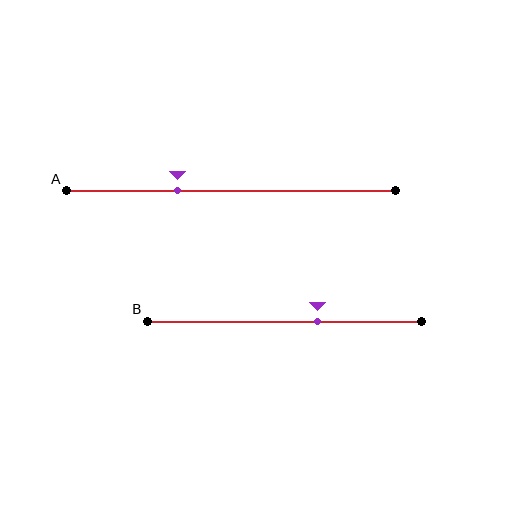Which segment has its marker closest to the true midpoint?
Segment B has its marker closest to the true midpoint.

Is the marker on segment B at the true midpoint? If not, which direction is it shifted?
No, the marker on segment B is shifted to the right by about 12% of the segment length.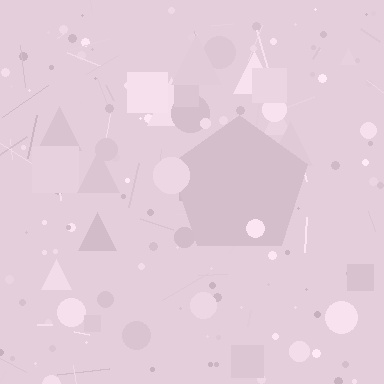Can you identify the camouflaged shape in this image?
The camouflaged shape is a pentagon.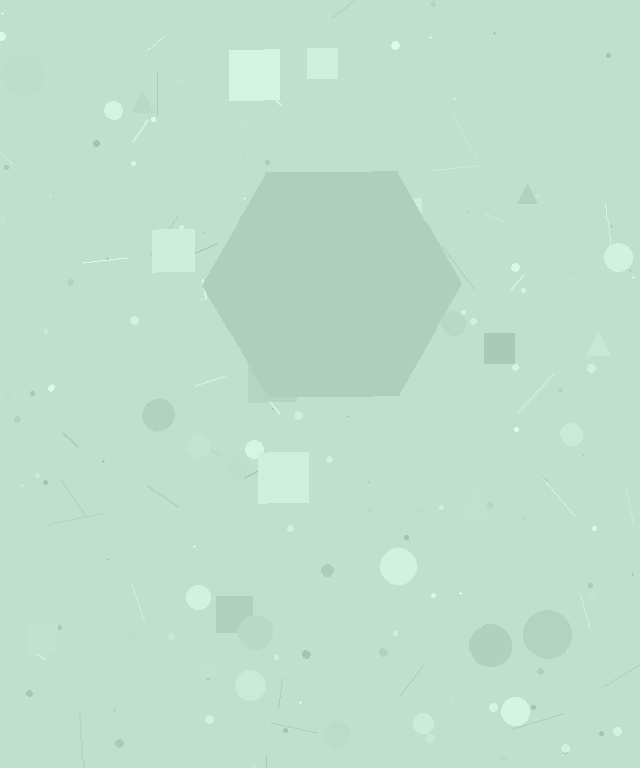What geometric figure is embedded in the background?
A hexagon is embedded in the background.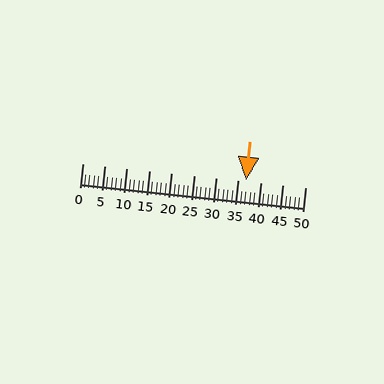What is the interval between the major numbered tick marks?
The major tick marks are spaced 5 units apart.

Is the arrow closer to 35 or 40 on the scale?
The arrow is closer to 35.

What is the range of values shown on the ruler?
The ruler shows values from 0 to 50.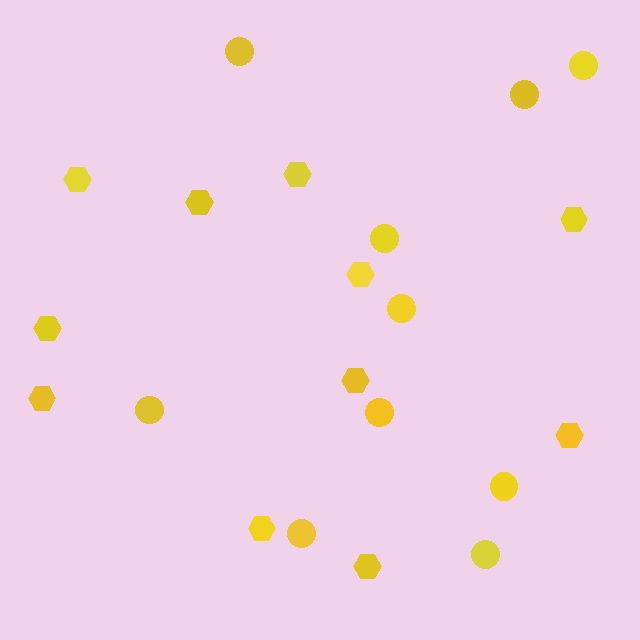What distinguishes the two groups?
There are 2 groups: one group of hexagons (11) and one group of circles (10).